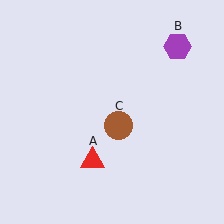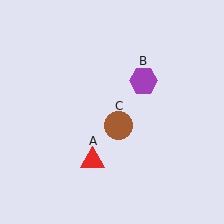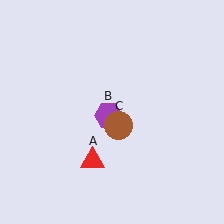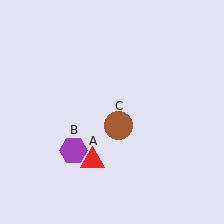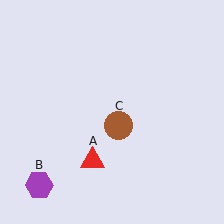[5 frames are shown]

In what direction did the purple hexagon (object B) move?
The purple hexagon (object B) moved down and to the left.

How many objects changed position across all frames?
1 object changed position: purple hexagon (object B).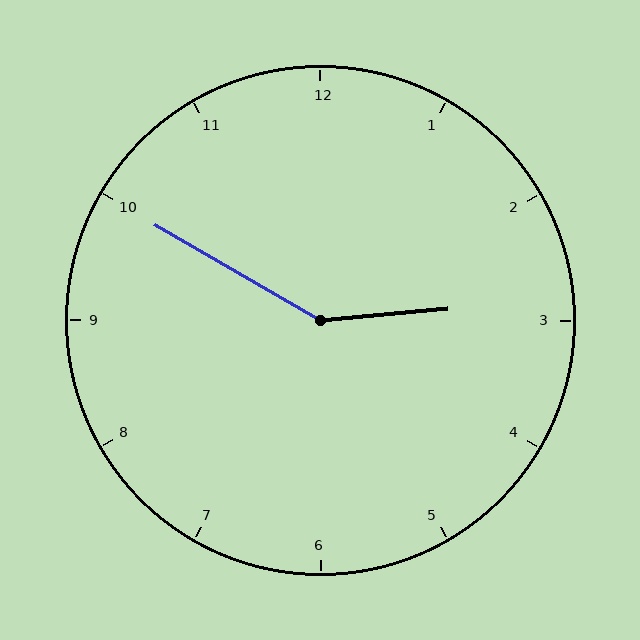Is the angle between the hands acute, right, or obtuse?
It is obtuse.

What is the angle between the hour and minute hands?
Approximately 145 degrees.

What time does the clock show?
2:50.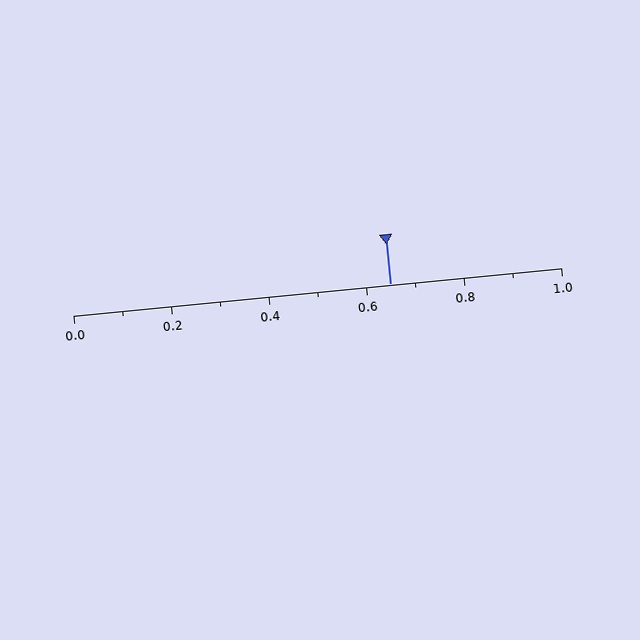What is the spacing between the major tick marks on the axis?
The major ticks are spaced 0.2 apart.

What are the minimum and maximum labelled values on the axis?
The axis runs from 0.0 to 1.0.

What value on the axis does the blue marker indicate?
The marker indicates approximately 0.65.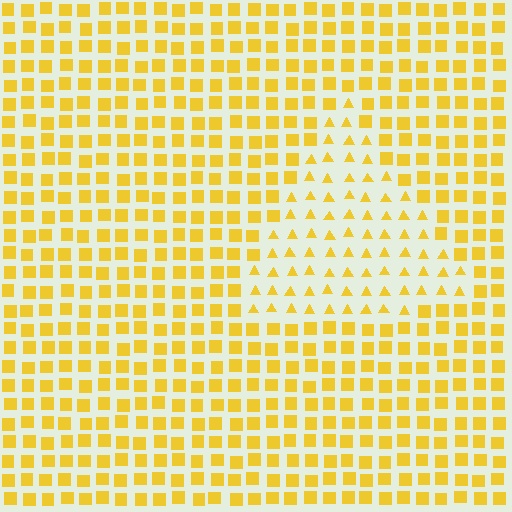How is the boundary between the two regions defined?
The boundary is defined by a change in element shape: triangles inside vs. squares outside. All elements share the same color and spacing.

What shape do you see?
I see a triangle.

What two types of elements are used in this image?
The image uses triangles inside the triangle region and squares outside it.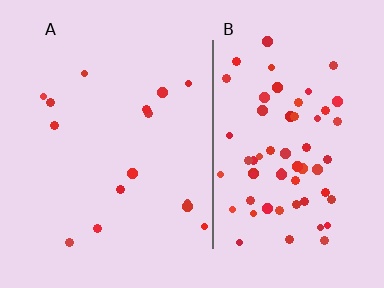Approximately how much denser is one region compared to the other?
Approximately 4.2× — region B over region A.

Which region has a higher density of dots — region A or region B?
B (the right).